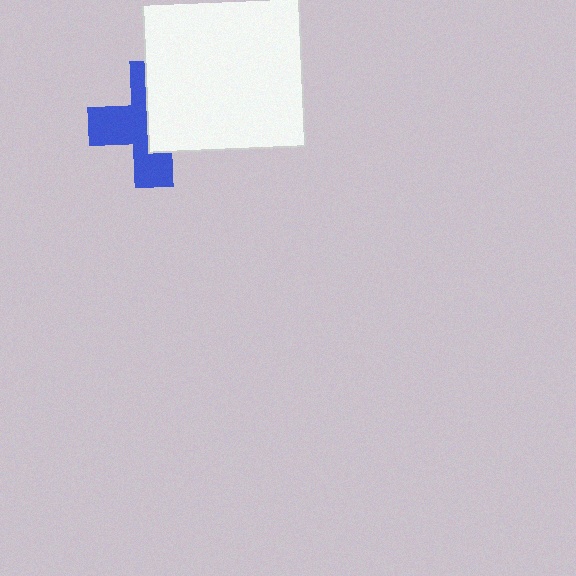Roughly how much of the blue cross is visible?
About half of it is visible (roughly 52%).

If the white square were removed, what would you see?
You would see the complete blue cross.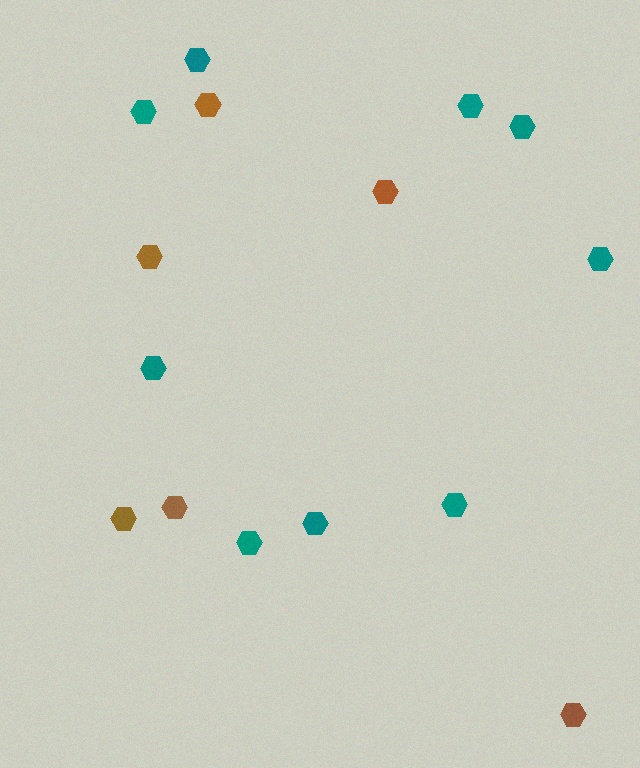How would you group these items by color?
There are 2 groups: one group of brown hexagons (6) and one group of teal hexagons (9).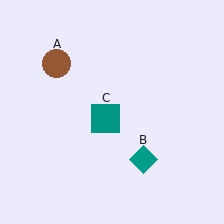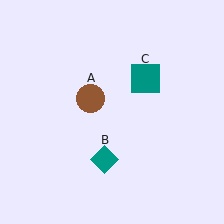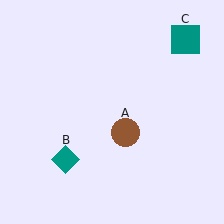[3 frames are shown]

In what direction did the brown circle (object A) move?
The brown circle (object A) moved down and to the right.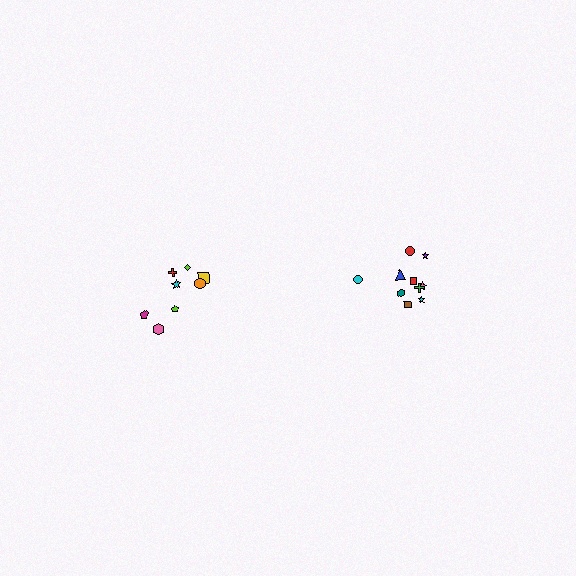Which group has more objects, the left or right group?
The right group.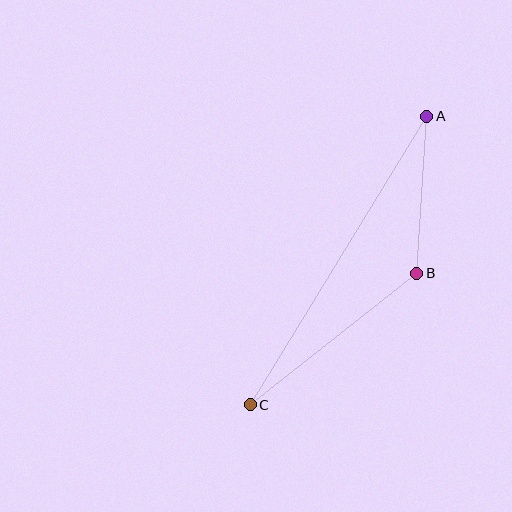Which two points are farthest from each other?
Points A and C are farthest from each other.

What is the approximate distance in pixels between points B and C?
The distance between B and C is approximately 212 pixels.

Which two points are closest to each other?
Points A and B are closest to each other.